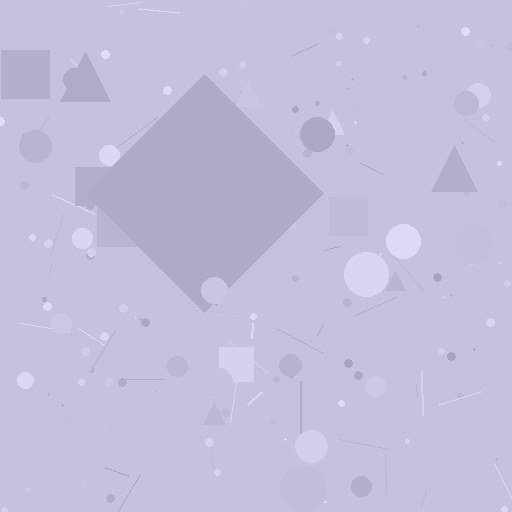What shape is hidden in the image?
A diamond is hidden in the image.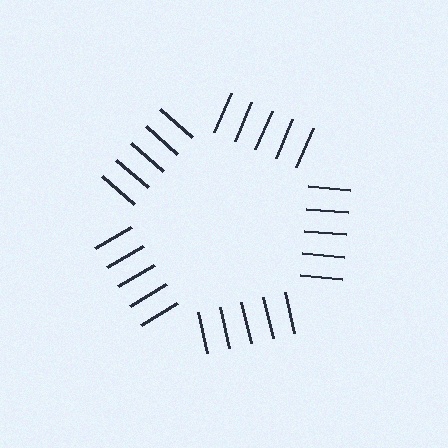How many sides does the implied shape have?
5 sides — the line-ends trace a pentagon.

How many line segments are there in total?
25 — 5 along each of the 5 edges.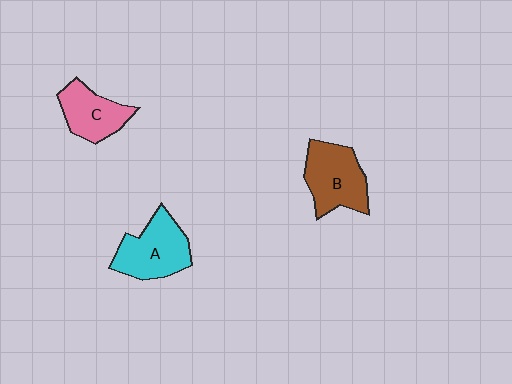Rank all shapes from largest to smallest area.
From largest to smallest: B (brown), A (cyan), C (pink).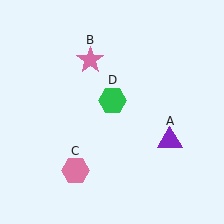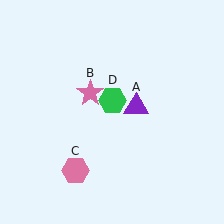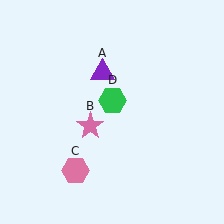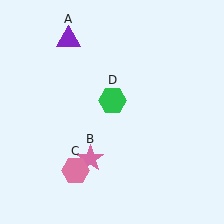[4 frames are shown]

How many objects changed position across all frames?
2 objects changed position: purple triangle (object A), pink star (object B).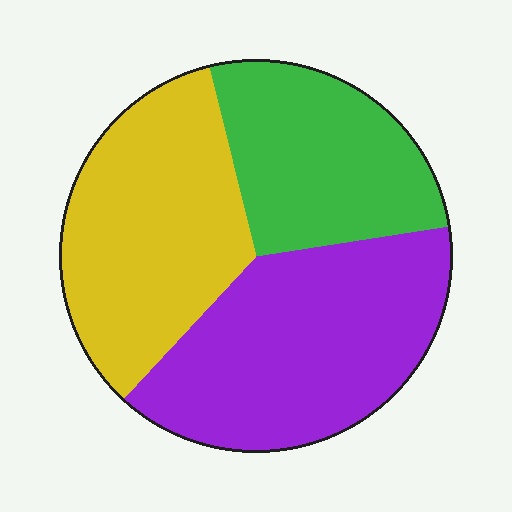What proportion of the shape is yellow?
Yellow covers about 35% of the shape.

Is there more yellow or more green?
Yellow.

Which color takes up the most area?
Purple, at roughly 40%.